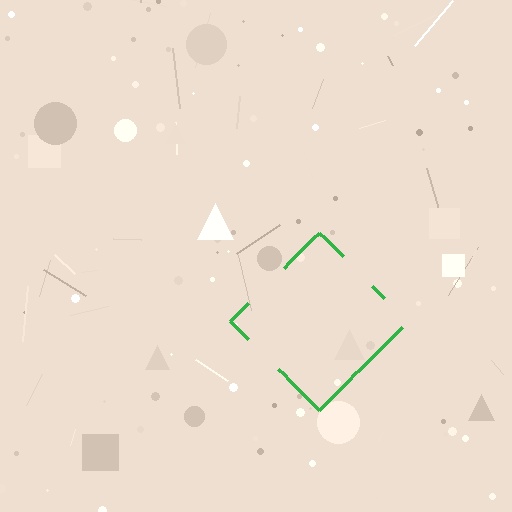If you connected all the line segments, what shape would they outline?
They would outline a diamond.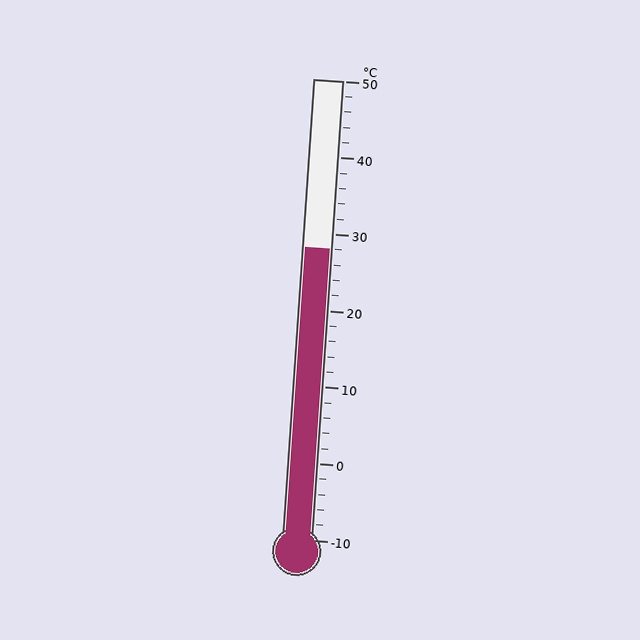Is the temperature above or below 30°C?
The temperature is below 30°C.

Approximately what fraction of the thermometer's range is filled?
The thermometer is filled to approximately 65% of its range.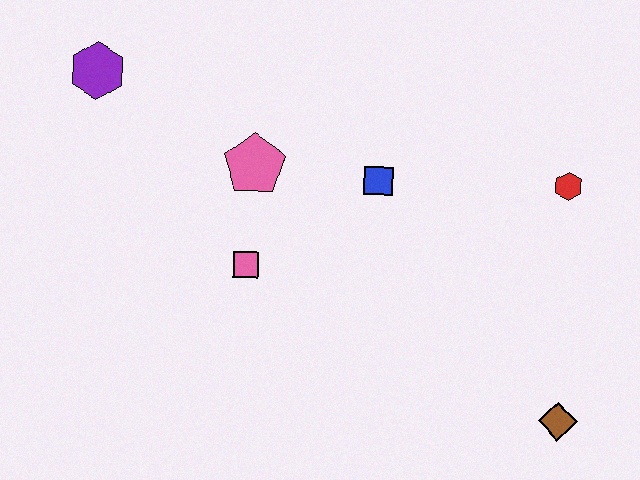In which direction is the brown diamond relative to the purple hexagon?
The brown diamond is to the right of the purple hexagon.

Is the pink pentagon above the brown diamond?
Yes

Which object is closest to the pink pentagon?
The pink square is closest to the pink pentagon.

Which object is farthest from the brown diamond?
The purple hexagon is farthest from the brown diamond.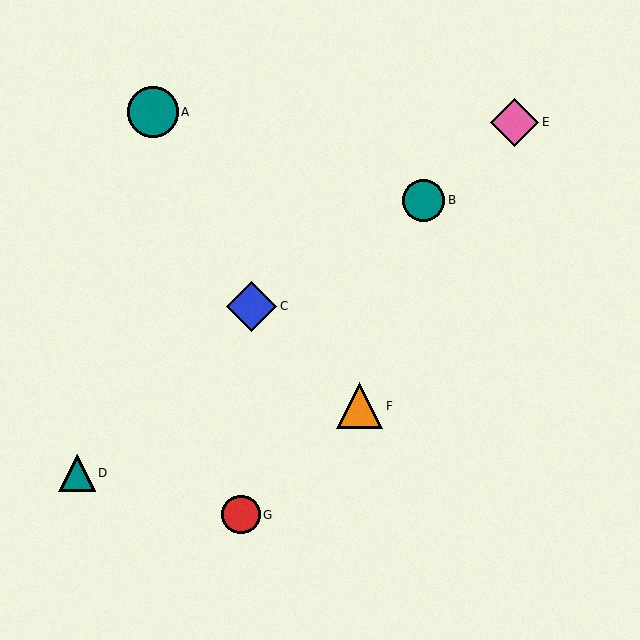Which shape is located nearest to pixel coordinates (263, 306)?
The blue diamond (labeled C) at (252, 306) is nearest to that location.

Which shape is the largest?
The teal circle (labeled A) is the largest.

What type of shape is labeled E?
Shape E is a pink diamond.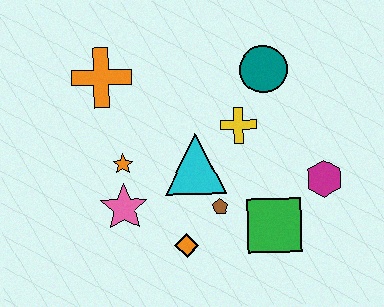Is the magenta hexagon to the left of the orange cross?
No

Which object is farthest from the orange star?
The magenta hexagon is farthest from the orange star.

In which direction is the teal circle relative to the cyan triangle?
The teal circle is above the cyan triangle.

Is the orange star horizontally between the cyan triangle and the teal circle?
No